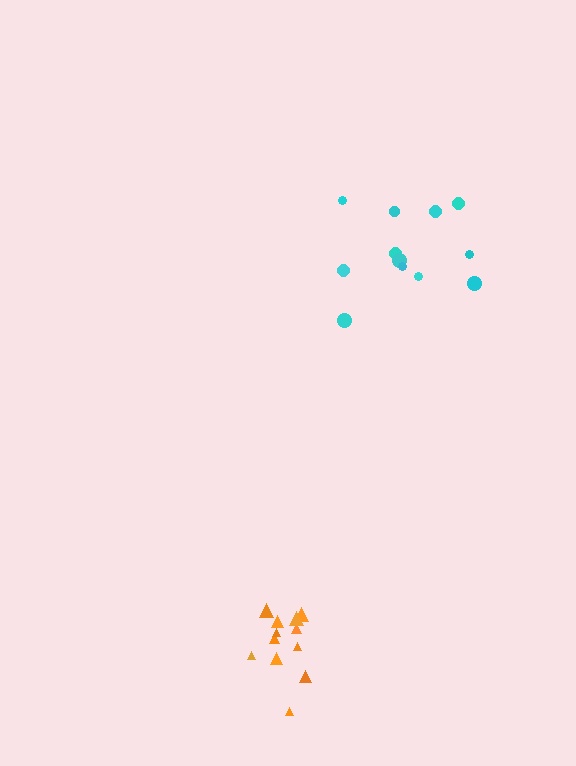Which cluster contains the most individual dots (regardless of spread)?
Orange (12).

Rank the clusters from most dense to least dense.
orange, cyan.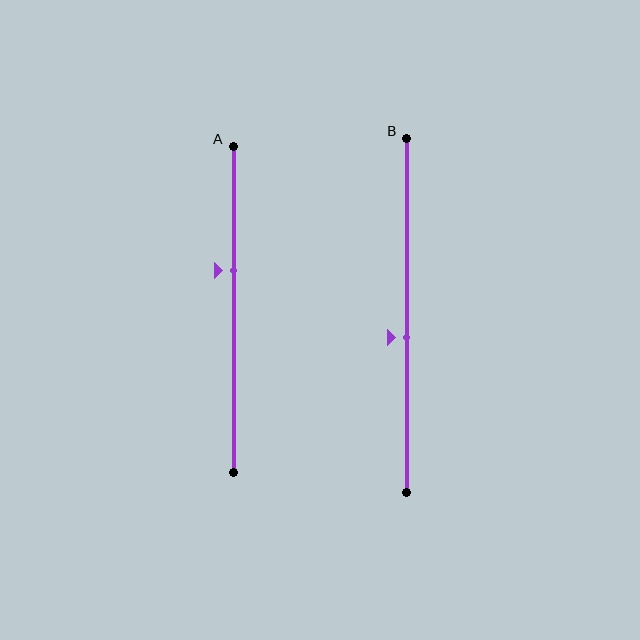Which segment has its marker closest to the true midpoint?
Segment B has its marker closest to the true midpoint.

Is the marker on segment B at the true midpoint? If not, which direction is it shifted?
No, the marker on segment B is shifted downward by about 6% of the segment length.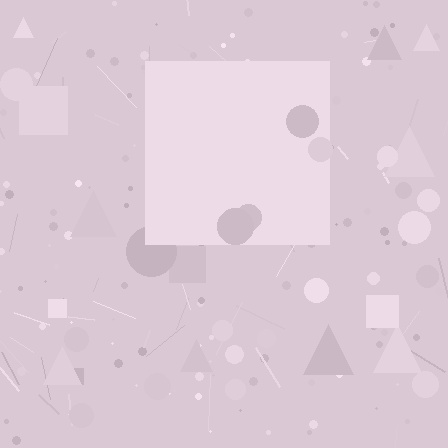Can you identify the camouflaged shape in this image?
The camouflaged shape is a square.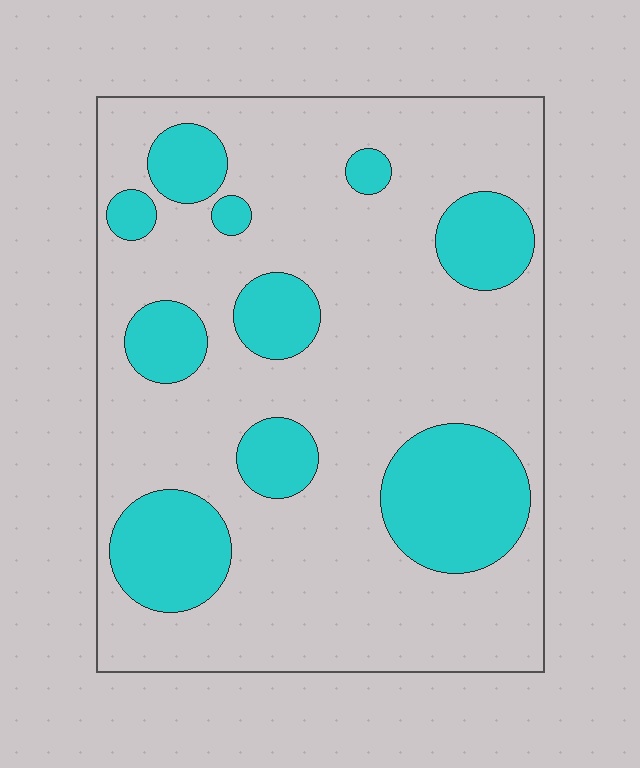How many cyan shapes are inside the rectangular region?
10.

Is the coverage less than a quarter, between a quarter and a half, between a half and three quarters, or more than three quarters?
Between a quarter and a half.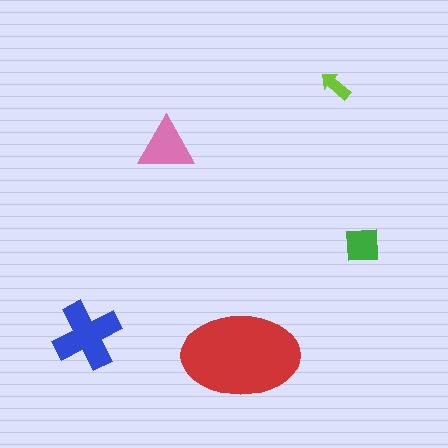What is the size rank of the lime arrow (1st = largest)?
5th.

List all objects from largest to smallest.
The red ellipse, the blue cross, the pink triangle, the green square, the lime arrow.